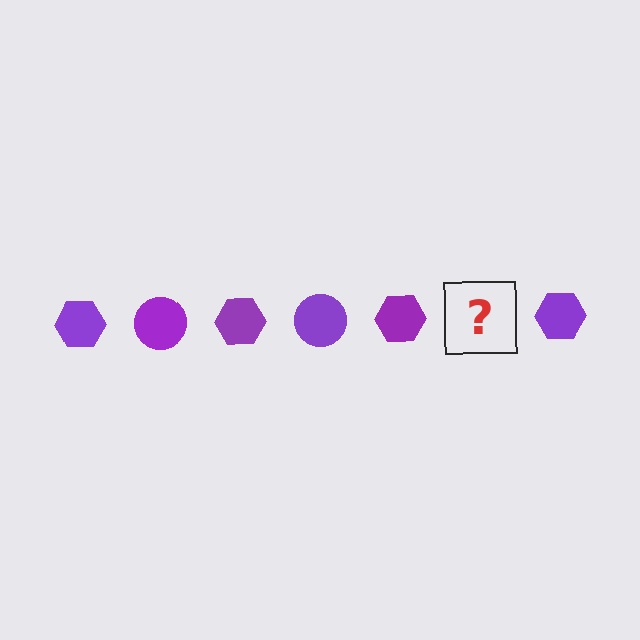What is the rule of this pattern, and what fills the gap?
The rule is that the pattern cycles through hexagon, circle shapes in purple. The gap should be filled with a purple circle.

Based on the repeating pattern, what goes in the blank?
The blank should be a purple circle.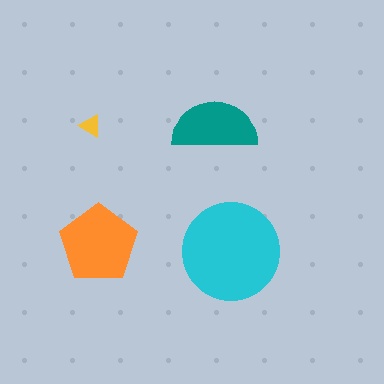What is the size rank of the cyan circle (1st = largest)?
1st.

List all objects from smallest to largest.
The yellow triangle, the teal semicircle, the orange pentagon, the cyan circle.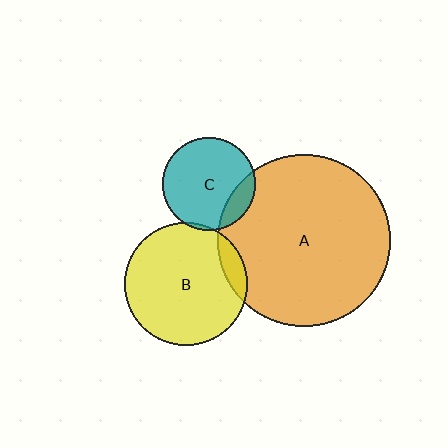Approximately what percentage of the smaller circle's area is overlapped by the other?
Approximately 10%.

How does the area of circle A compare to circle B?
Approximately 2.0 times.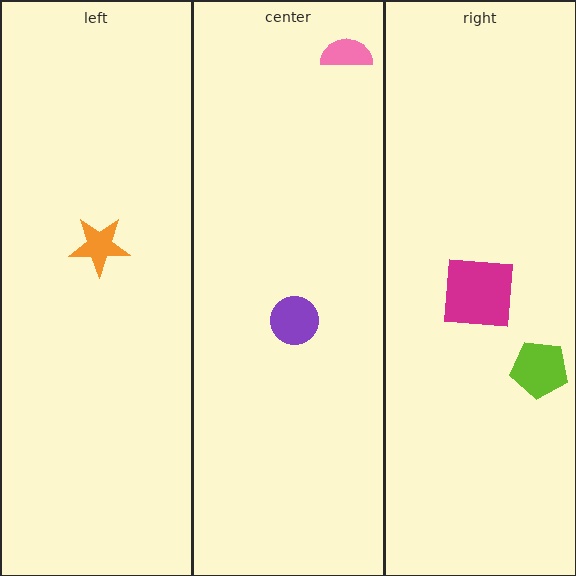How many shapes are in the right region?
2.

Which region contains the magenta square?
The right region.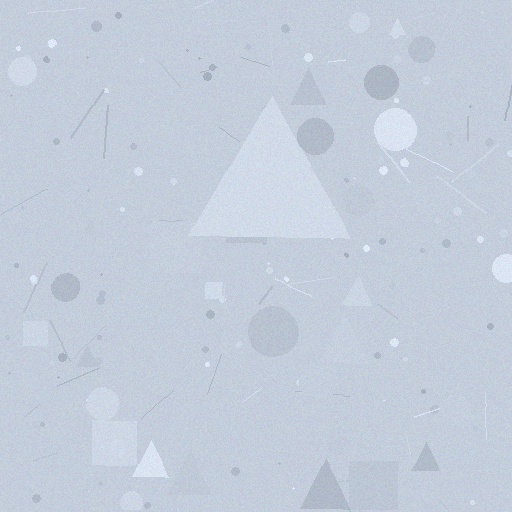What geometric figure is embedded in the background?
A triangle is embedded in the background.